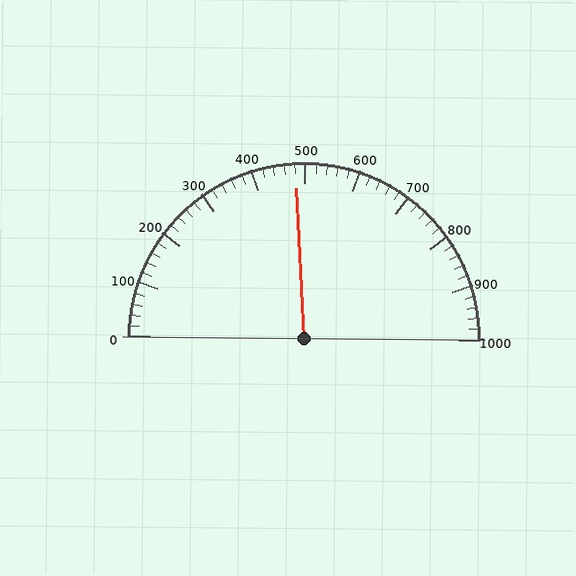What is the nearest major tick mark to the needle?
The nearest major tick mark is 500.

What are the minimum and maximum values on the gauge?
The gauge ranges from 0 to 1000.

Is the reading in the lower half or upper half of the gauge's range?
The reading is in the lower half of the range (0 to 1000).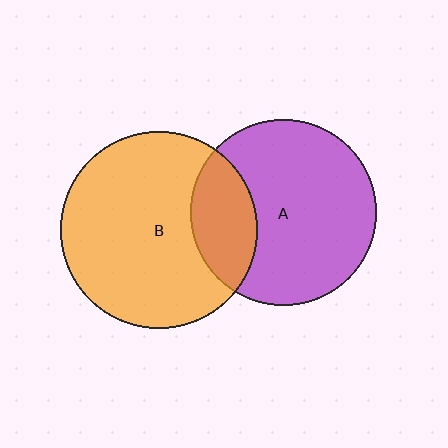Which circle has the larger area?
Circle B (orange).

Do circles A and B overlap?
Yes.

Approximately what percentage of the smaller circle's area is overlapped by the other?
Approximately 25%.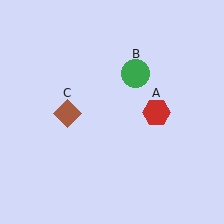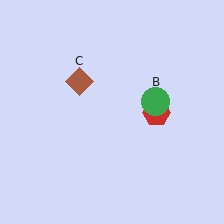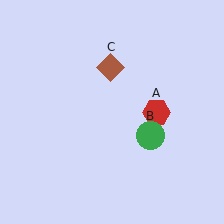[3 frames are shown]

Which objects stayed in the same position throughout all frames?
Red hexagon (object A) remained stationary.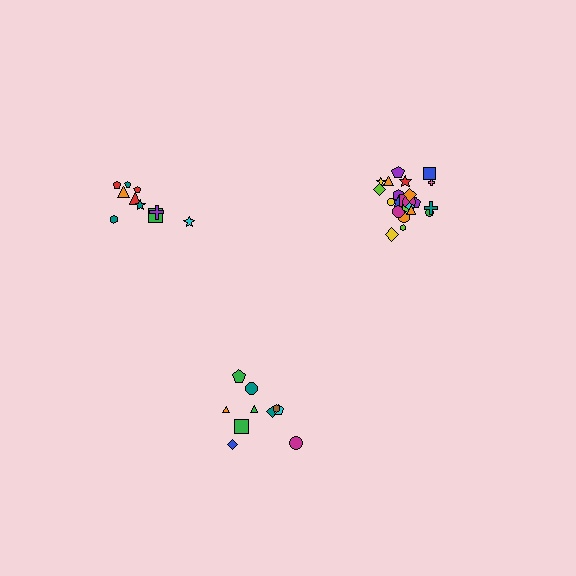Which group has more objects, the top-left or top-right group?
The top-right group.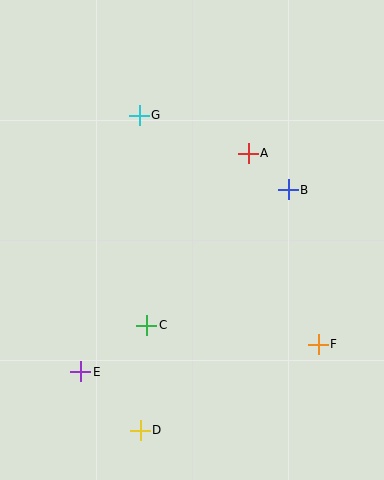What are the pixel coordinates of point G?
Point G is at (139, 115).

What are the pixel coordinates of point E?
Point E is at (81, 372).